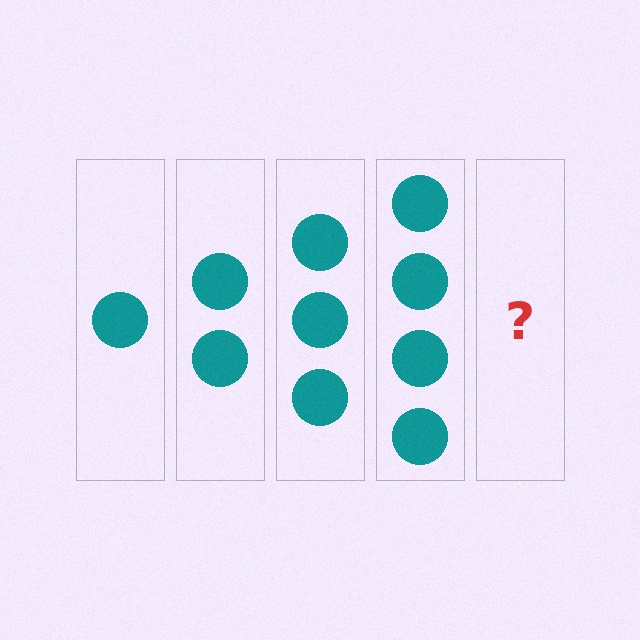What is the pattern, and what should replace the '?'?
The pattern is that each step adds one more circle. The '?' should be 5 circles.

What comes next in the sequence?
The next element should be 5 circles.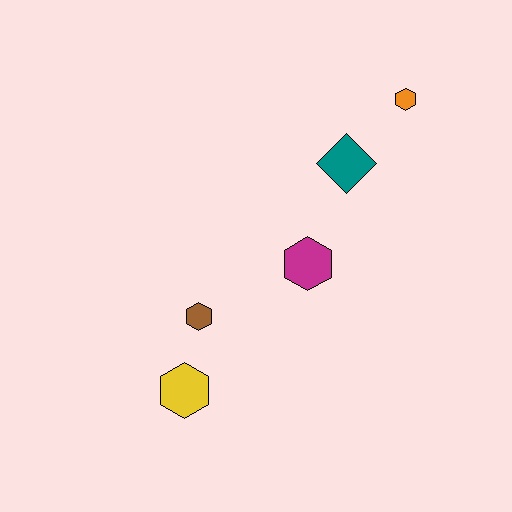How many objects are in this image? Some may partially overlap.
There are 5 objects.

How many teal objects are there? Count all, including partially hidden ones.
There is 1 teal object.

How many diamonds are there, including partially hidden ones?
There is 1 diamond.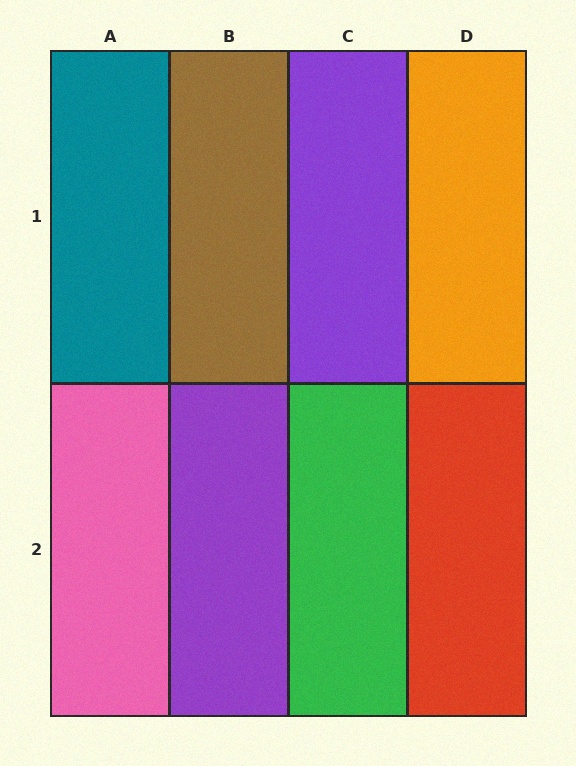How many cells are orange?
1 cell is orange.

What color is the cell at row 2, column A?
Pink.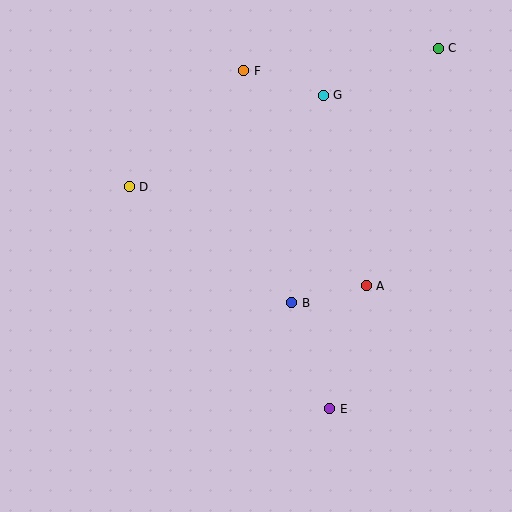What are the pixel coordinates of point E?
Point E is at (330, 409).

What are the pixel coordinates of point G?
Point G is at (323, 95).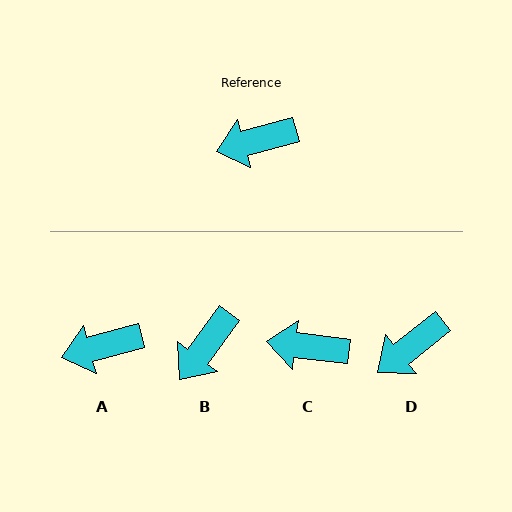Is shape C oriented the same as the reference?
No, it is off by about 22 degrees.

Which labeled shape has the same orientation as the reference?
A.